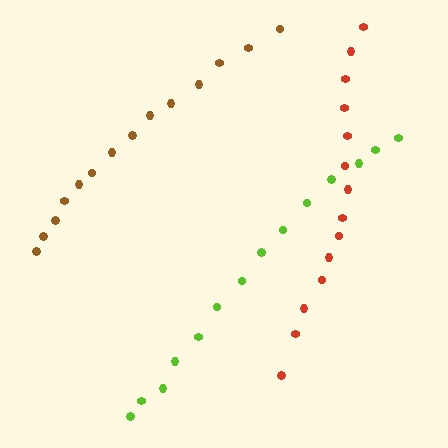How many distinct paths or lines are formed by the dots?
There are 3 distinct paths.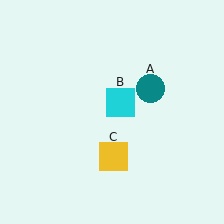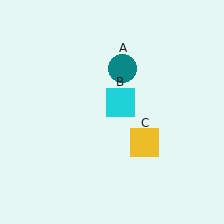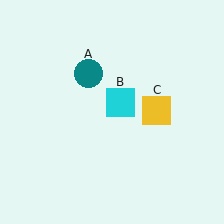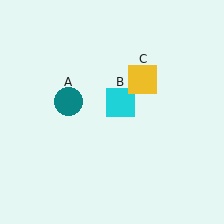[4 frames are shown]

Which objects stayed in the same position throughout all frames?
Cyan square (object B) remained stationary.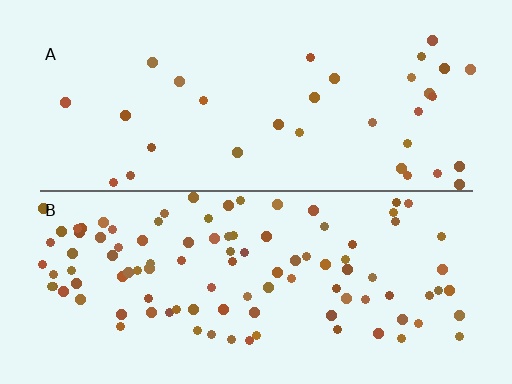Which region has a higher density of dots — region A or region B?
B (the bottom).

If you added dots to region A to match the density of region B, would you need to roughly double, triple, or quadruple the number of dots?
Approximately triple.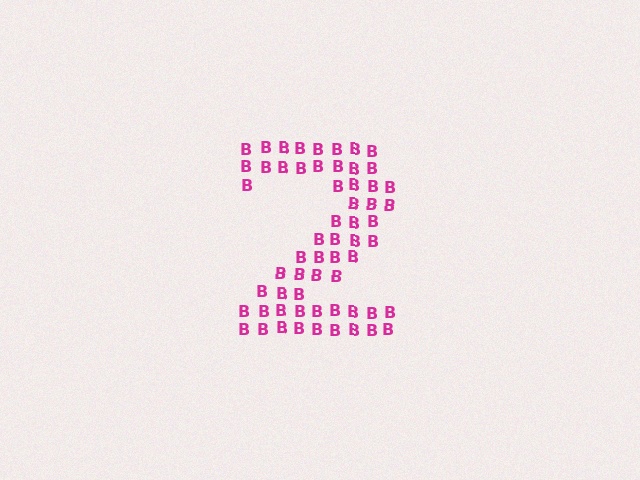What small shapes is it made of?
It is made of small letter B's.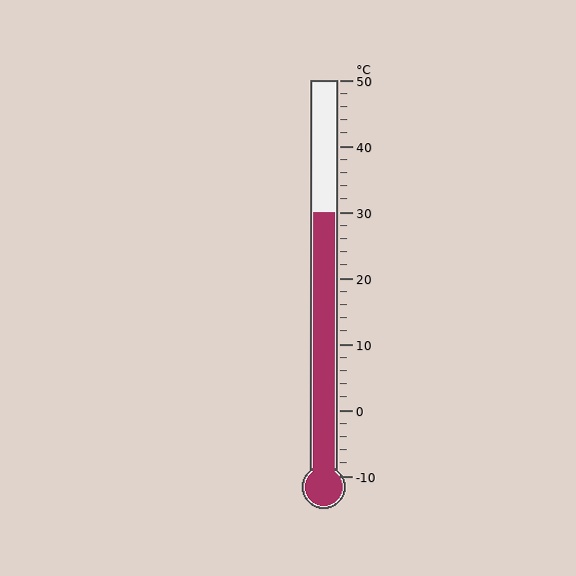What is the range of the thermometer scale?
The thermometer scale ranges from -10°C to 50°C.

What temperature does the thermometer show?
The thermometer shows approximately 30°C.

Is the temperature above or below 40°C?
The temperature is below 40°C.